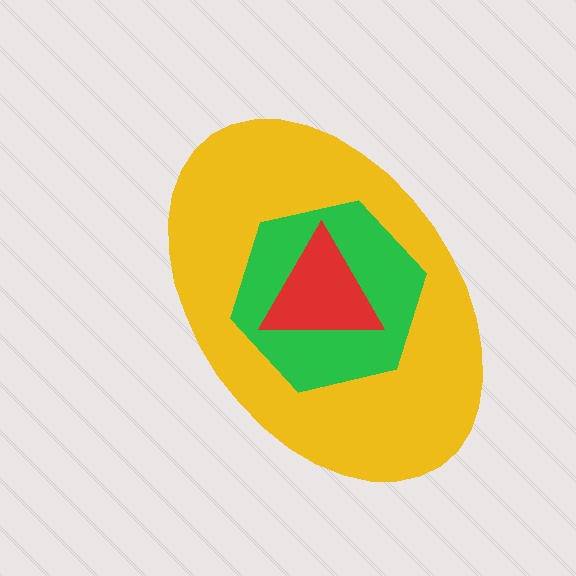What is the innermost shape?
The red triangle.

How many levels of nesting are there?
3.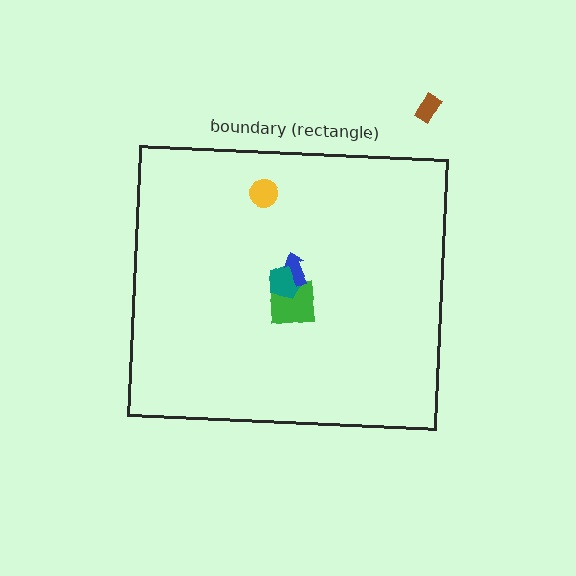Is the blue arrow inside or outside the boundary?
Inside.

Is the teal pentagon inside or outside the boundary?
Inside.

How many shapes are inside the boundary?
4 inside, 1 outside.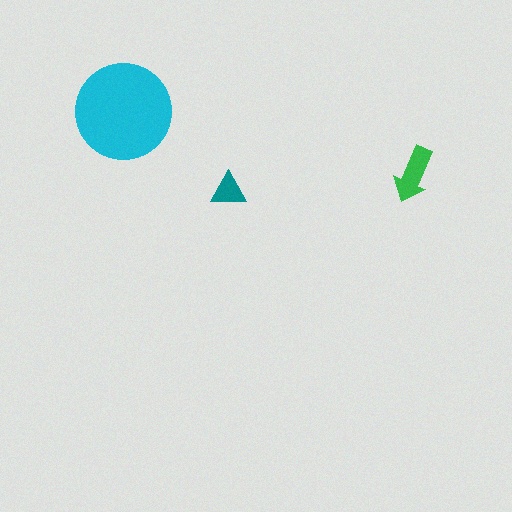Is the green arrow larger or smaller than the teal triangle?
Larger.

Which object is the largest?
The cyan circle.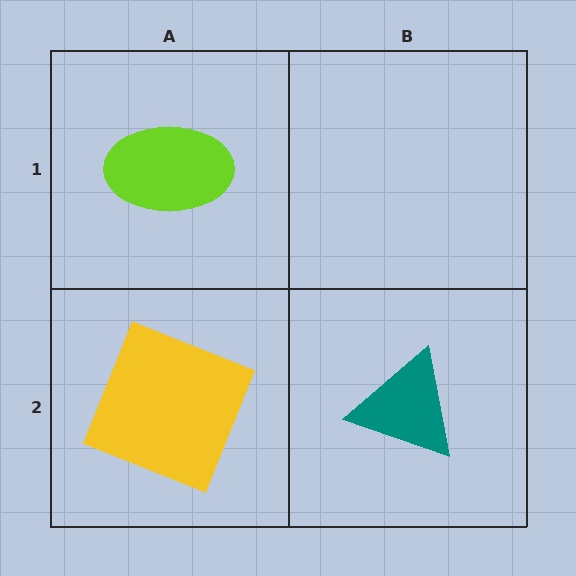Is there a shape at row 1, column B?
No, that cell is empty.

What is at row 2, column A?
A yellow square.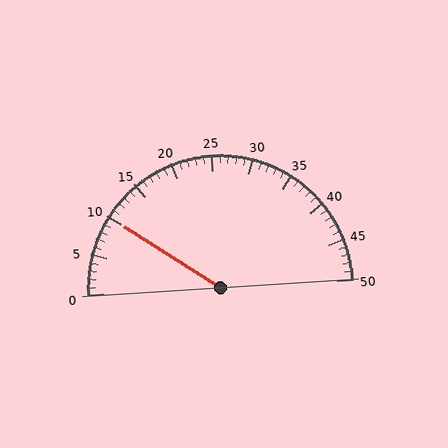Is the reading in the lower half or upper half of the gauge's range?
The reading is in the lower half of the range (0 to 50).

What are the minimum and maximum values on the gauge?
The gauge ranges from 0 to 50.